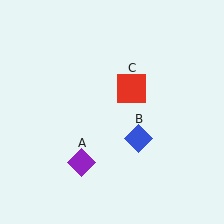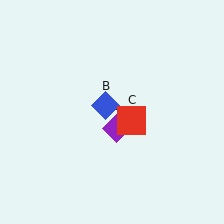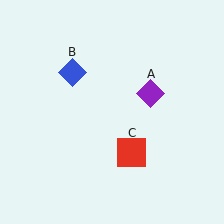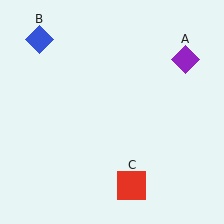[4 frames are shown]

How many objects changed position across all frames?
3 objects changed position: purple diamond (object A), blue diamond (object B), red square (object C).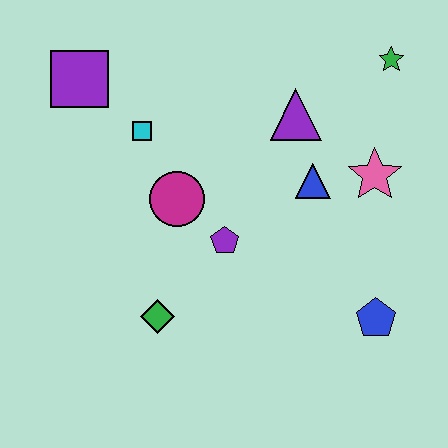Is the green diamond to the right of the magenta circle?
No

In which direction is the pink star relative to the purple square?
The pink star is to the right of the purple square.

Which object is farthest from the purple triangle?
The green diamond is farthest from the purple triangle.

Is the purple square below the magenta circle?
No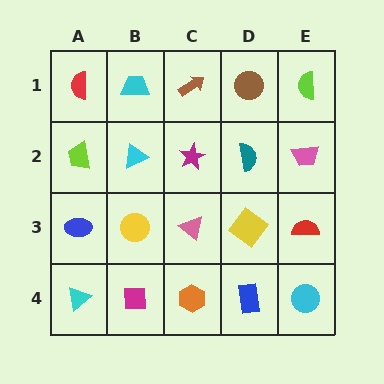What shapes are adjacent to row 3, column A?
A lime trapezoid (row 2, column A), a cyan triangle (row 4, column A), a yellow circle (row 3, column B).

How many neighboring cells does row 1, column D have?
3.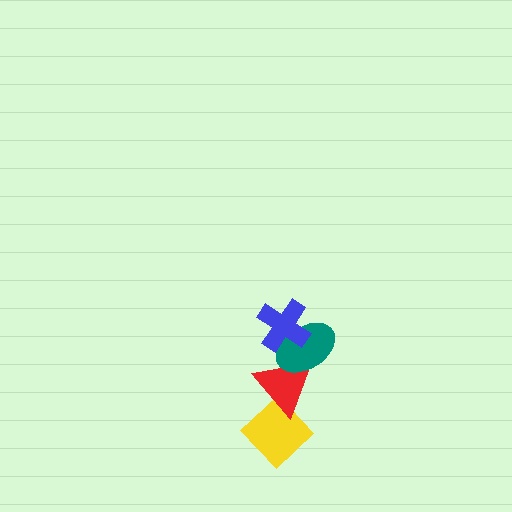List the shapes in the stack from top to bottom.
From top to bottom: the blue cross, the teal ellipse, the red triangle, the yellow diamond.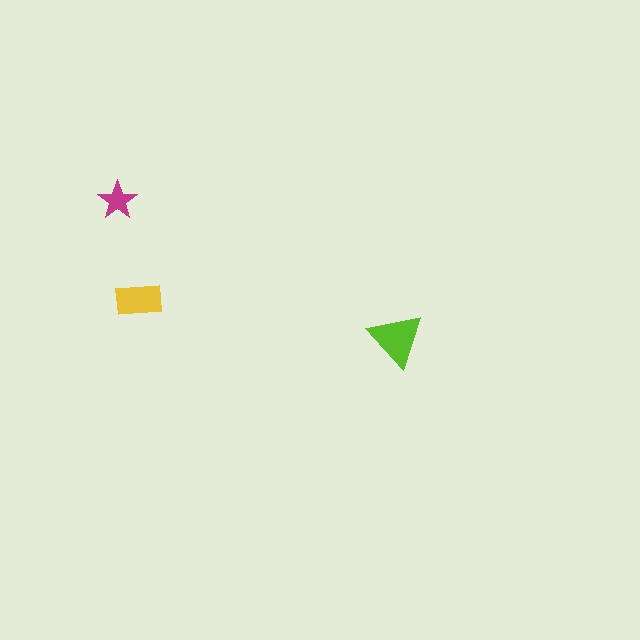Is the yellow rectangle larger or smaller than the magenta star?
Larger.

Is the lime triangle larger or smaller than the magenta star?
Larger.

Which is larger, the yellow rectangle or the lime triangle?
The lime triangle.